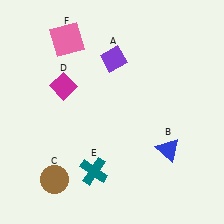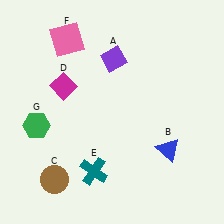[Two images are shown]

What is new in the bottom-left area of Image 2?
A green hexagon (G) was added in the bottom-left area of Image 2.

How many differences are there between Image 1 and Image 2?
There is 1 difference between the two images.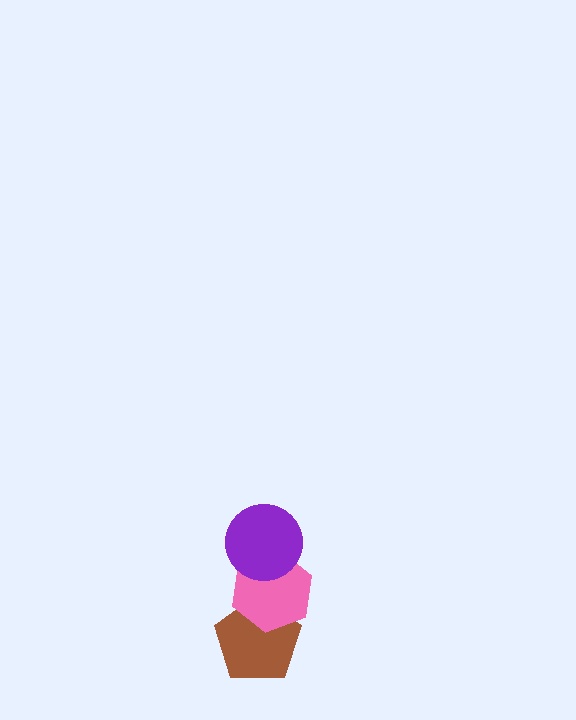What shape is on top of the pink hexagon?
The purple circle is on top of the pink hexagon.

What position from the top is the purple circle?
The purple circle is 1st from the top.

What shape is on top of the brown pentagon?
The pink hexagon is on top of the brown pentagon.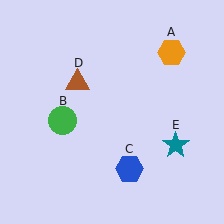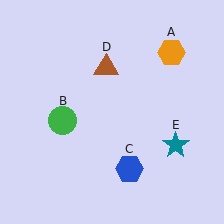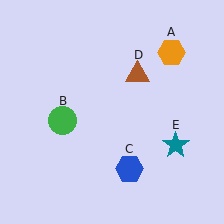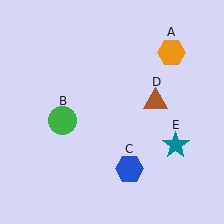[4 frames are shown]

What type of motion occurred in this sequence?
The brown triangle (object D) rotated clockwise around the center of the scene.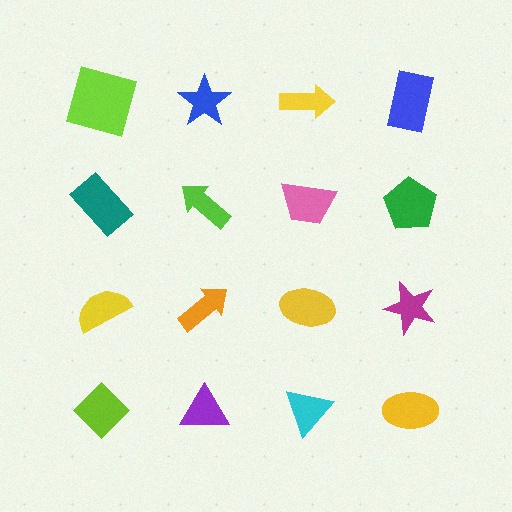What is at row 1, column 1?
A lime square.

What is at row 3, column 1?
A yellow semicircle.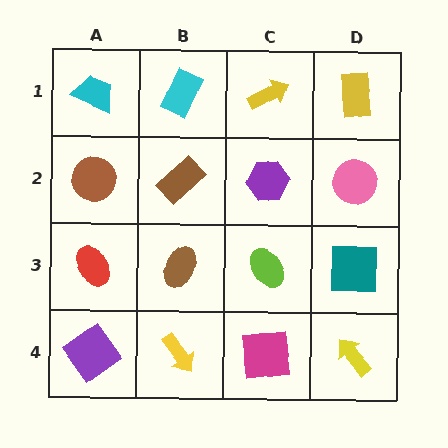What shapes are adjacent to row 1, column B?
A brown rectangle (row 2, column B), a cyan trapezoid (row 1, column A), a yellow arrow (row 1, column C).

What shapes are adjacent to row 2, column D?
A yellow rectangle (row 1, column D), a teal square (row 3, column D), a purple hexagon (row 2, column C).